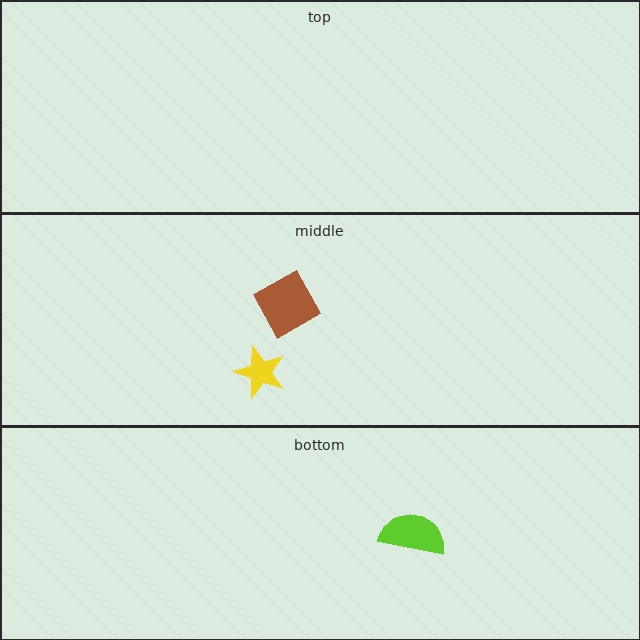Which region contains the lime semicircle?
The bottom region.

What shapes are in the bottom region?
The lime semicircle.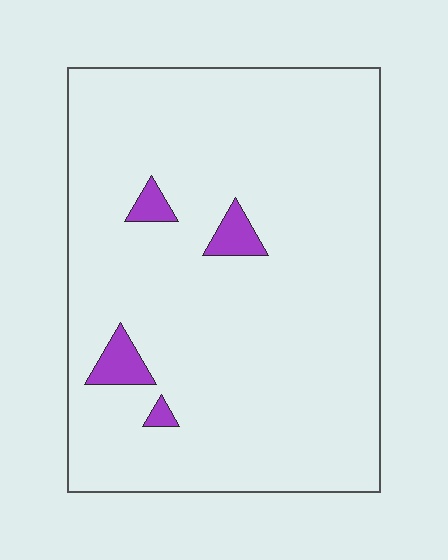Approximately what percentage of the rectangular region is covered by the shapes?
Approximately 5%.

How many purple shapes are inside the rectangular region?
4.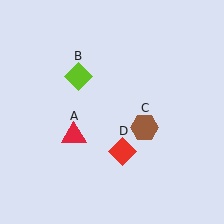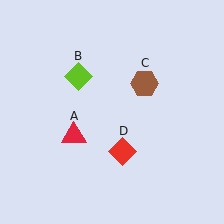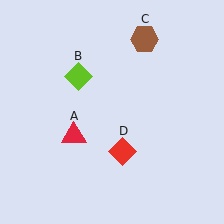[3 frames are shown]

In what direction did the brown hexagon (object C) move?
The brown hexagon (object C) moved up.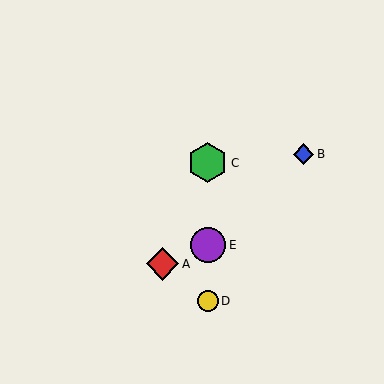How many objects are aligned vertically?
3 objects (C, D, E) are aligned vertically.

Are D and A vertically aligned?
No, D is at x≈208 and A is at x≈162.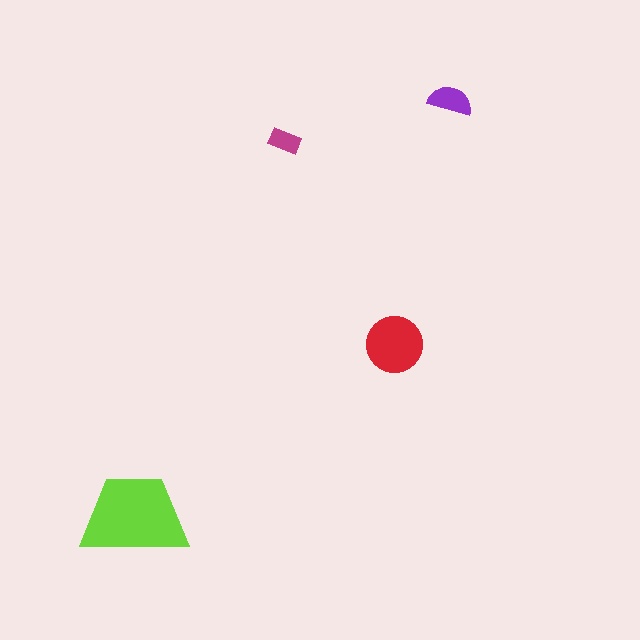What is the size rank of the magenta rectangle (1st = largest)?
4th.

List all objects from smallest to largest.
The magenta rectangle, the purple semicircle, the red circle, the lime trapezoid.